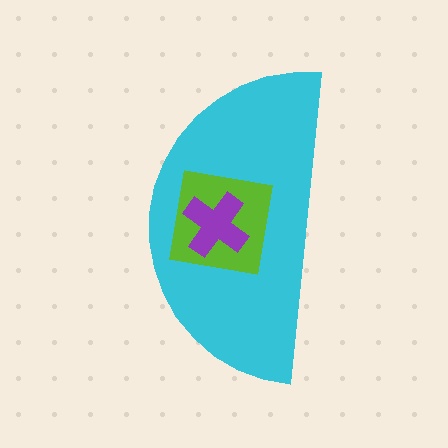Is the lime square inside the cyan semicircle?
Yes.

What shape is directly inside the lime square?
The purple cross.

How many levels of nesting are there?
3.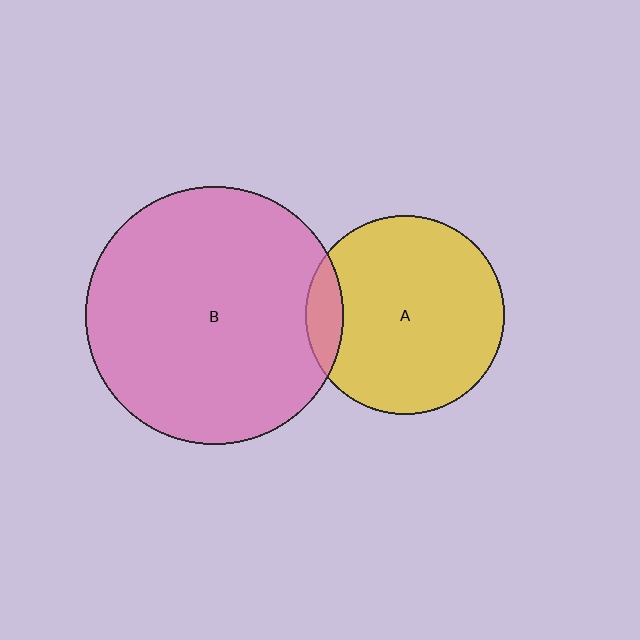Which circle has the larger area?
Circle B (pink).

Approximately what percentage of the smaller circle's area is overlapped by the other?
Approximately 10%.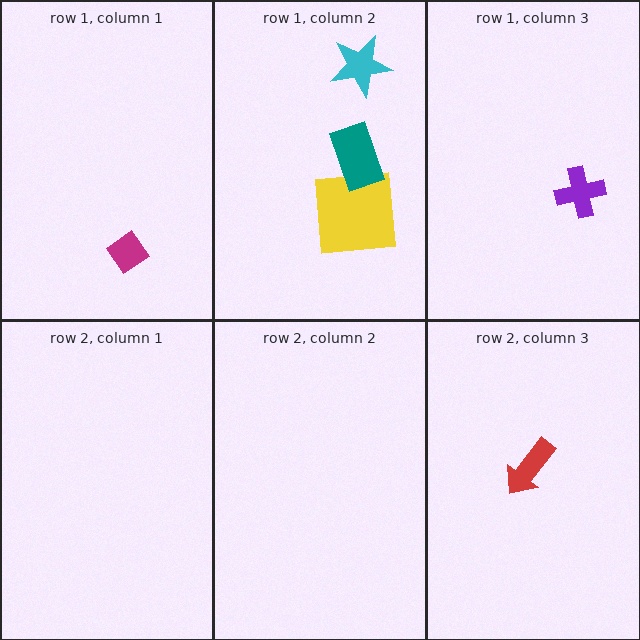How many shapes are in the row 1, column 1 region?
1.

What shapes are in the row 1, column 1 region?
The magenta diamond.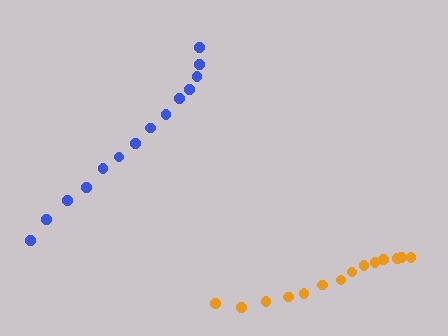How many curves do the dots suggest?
There are 2 distinct paths.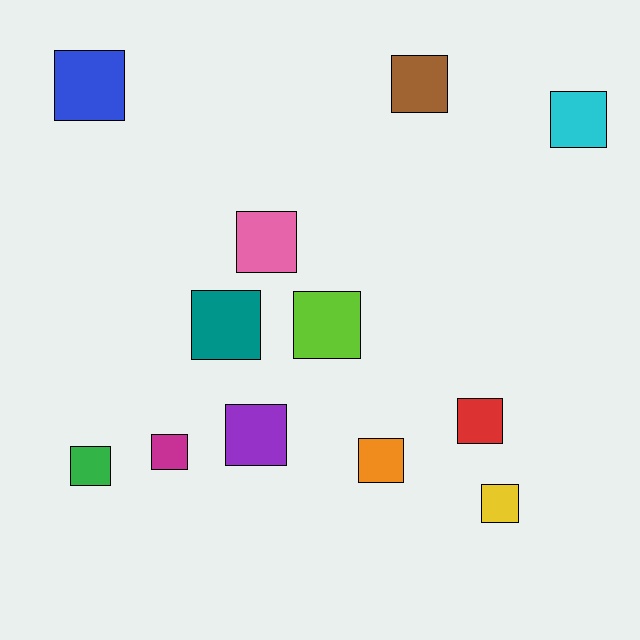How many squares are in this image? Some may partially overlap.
There are 12 squares.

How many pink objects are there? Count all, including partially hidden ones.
There is 1 pink object.